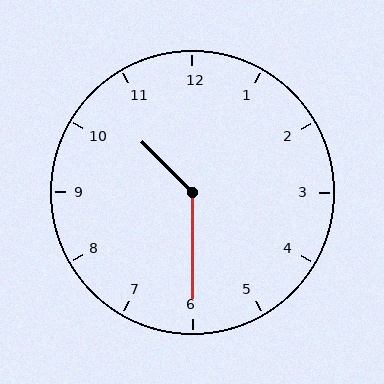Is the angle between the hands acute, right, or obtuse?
It is obtuse.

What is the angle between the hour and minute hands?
Approximately 135 degrees.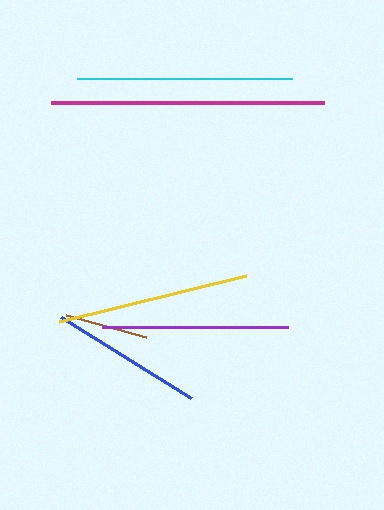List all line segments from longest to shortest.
From longest to shortest: magenta, cyan, yellow, purple, blue, brown.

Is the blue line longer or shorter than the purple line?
The purple line is longer than the blue line.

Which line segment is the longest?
The magenta line is the longest at approximately 273 pixels.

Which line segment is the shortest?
The brown line is the shortest at approximately 83 pixels.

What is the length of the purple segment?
The purple segment is approximately 186 pixels long.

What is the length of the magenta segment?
The magenta segment is approximately 273 pixels long.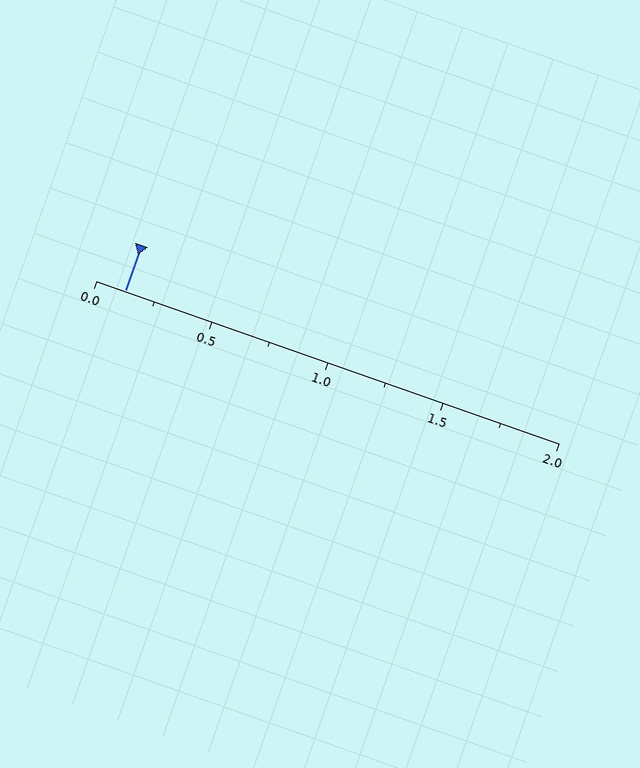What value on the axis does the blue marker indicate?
The marker indicates approximately 0.12.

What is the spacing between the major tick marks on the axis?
The major ticks are spaced 0.5 apart.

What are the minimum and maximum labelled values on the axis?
The axis runs from 0.0 to 2.0.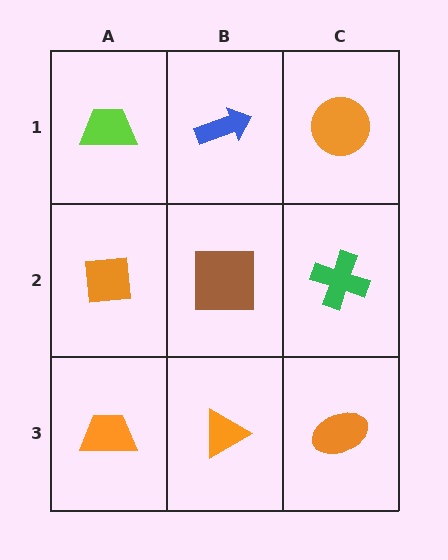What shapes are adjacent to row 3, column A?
An orange square (row 2, column A), an orange triangle (row 3, column B).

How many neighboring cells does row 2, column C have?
3.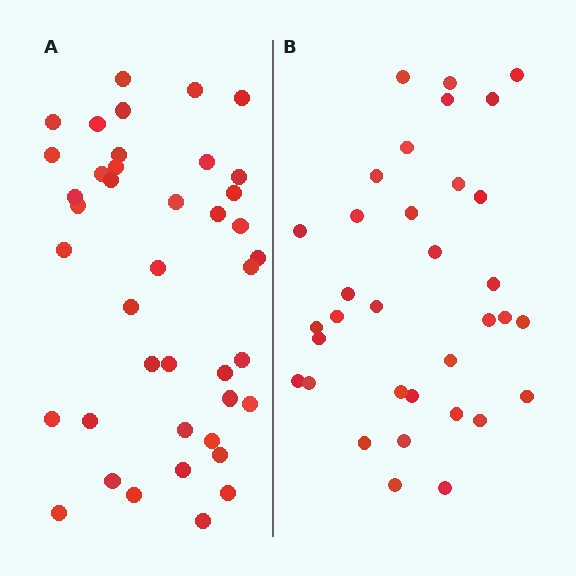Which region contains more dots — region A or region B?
Region A (the left region) has more dots.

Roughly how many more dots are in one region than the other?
Region A has roughly 8 or so more dots than region B.